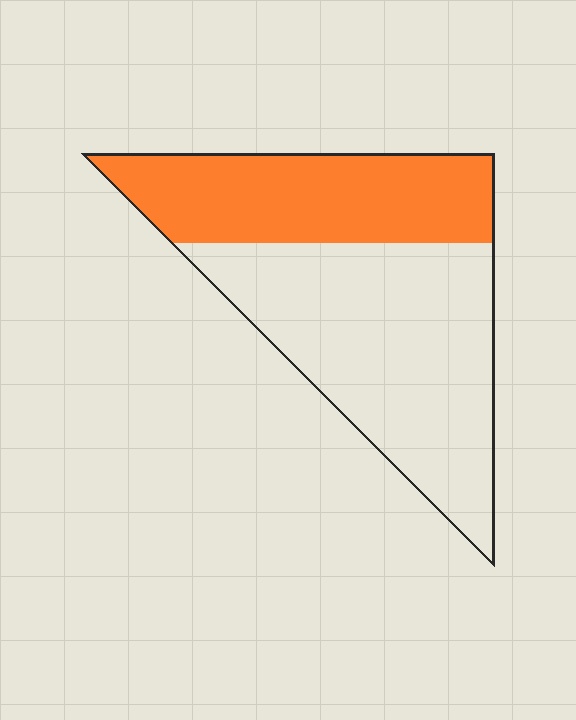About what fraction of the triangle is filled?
About three eighths (3/8).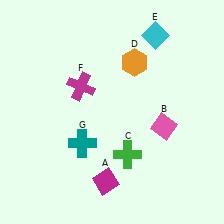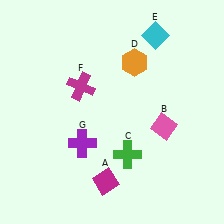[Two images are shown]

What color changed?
The cross (G) changed from teal in Image 1 to purple in Image 2.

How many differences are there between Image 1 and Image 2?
There is 1 difference between the two images.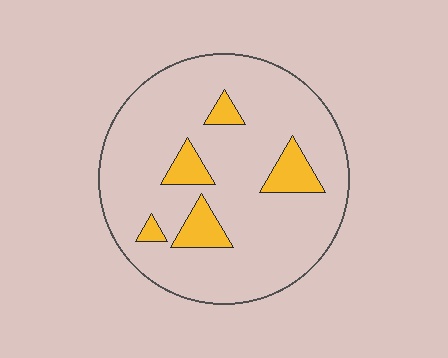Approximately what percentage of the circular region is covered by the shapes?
Approximately 15%.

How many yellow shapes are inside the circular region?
5.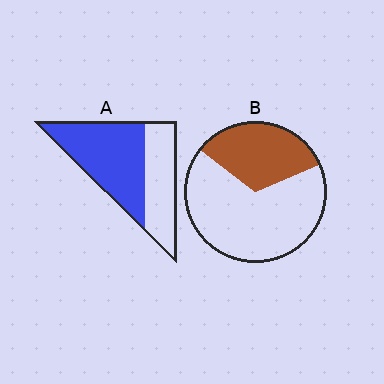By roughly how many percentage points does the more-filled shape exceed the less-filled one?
By roughly 25 percentage points (A over B).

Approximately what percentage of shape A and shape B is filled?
A is approximately 60% and B is approximately 35%.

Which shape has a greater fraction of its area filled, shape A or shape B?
Shape A.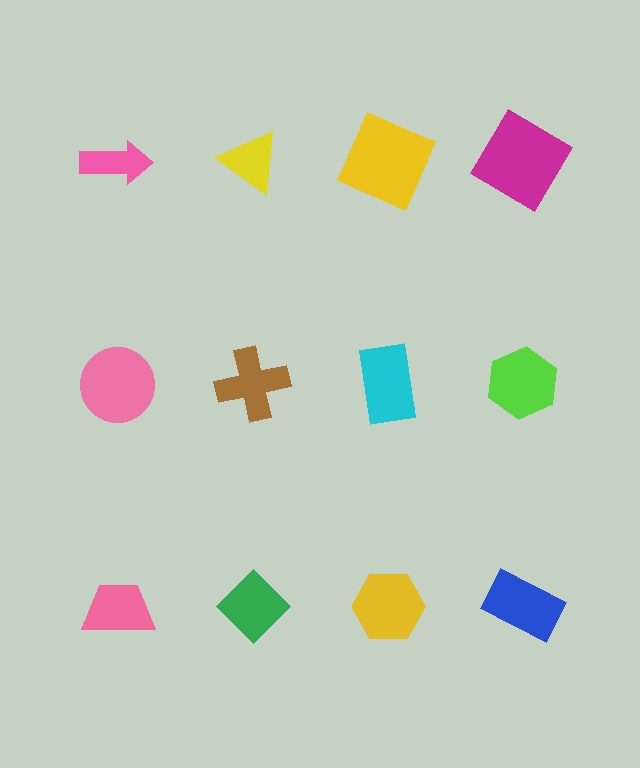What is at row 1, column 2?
A yellow triangle.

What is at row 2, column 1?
A pink circle.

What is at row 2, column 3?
A cyan rectangle.